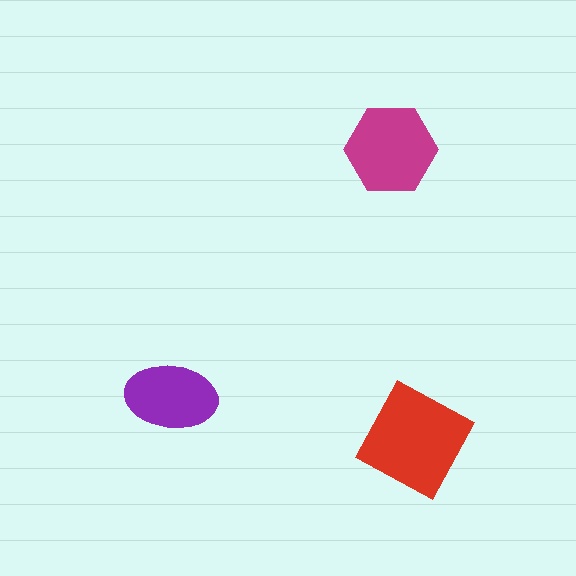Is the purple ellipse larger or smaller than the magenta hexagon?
Smaller.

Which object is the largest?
The red square.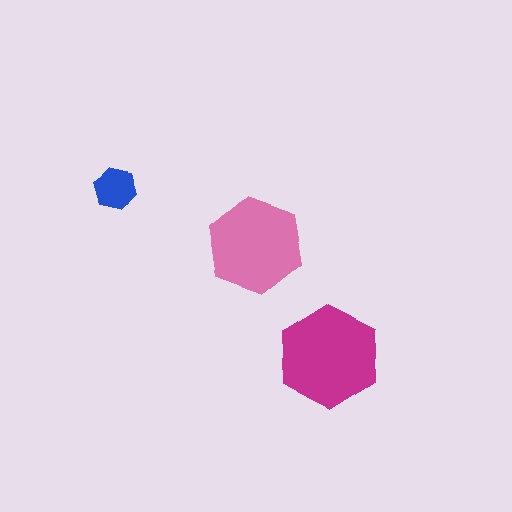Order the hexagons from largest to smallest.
the magenta one, the pink one, the blue one.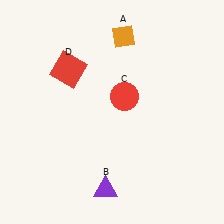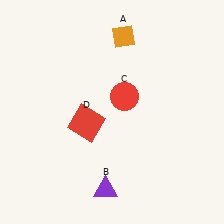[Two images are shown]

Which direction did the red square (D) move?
The red square (D) moved down.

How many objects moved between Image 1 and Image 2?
1 object moved between the two images.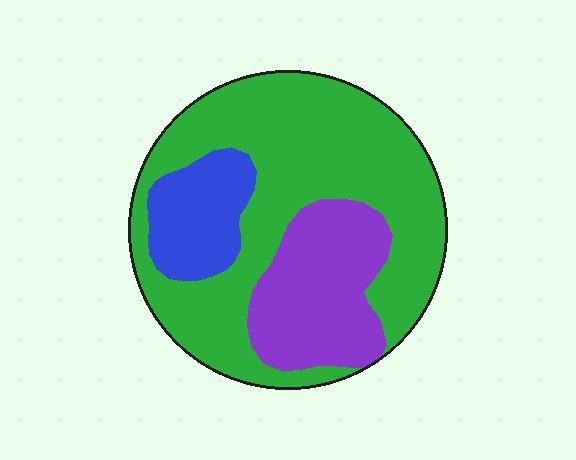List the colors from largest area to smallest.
From largest to smallest: green, purple, blue.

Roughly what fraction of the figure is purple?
Purple covers 24% of the figure.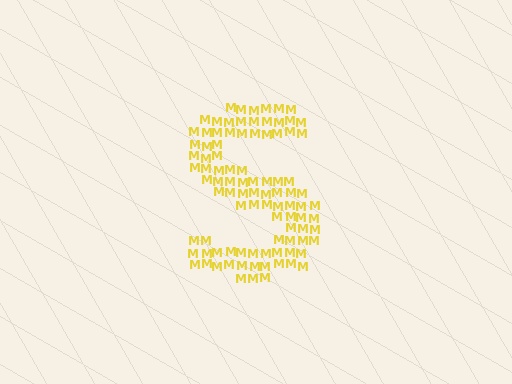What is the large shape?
The large shape is the letter S.